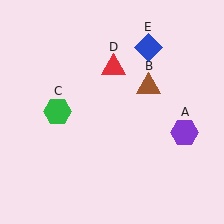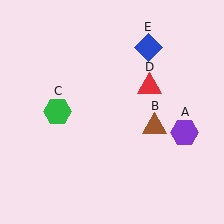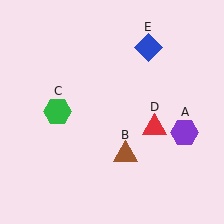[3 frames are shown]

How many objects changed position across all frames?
2 objects changed position: brown triangle (object B), red triangle (object D).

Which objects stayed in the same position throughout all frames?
Purple hexagon (object A) and green hexagon (object C) and blue diamond (object E) remained stationary.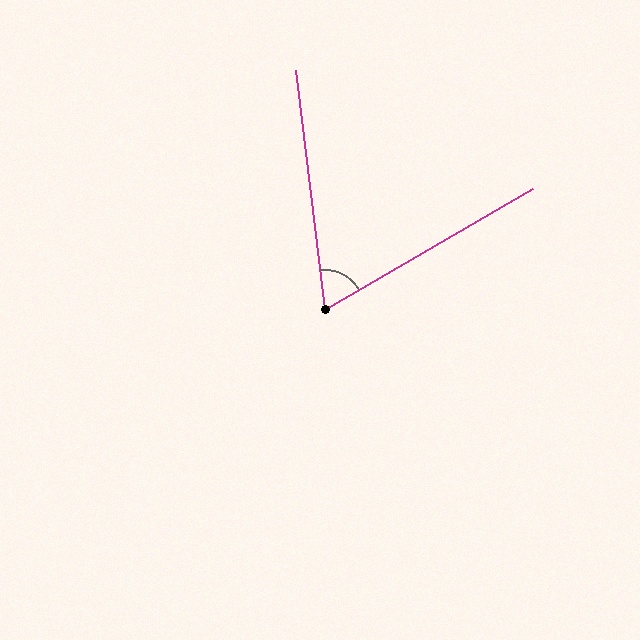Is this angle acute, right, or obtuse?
It is acute.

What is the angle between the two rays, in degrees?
Approximately 67 degrees.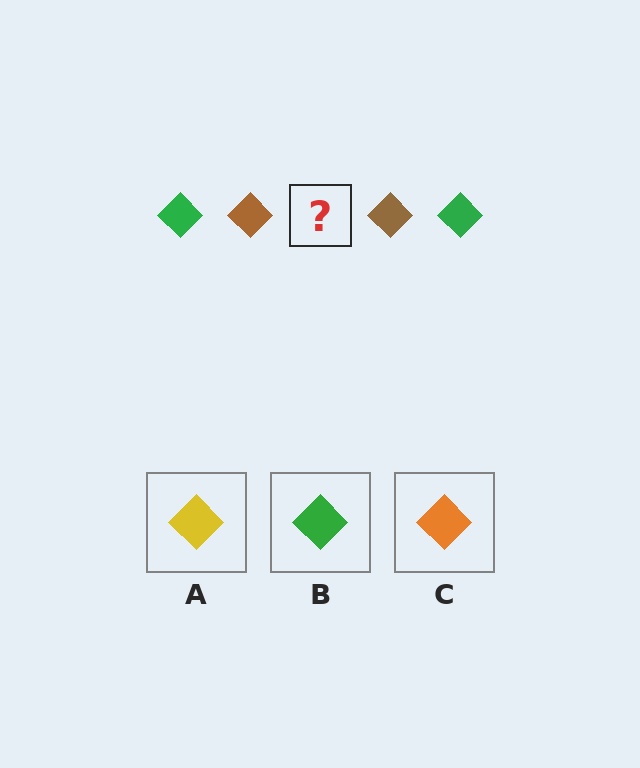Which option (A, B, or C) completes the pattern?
B.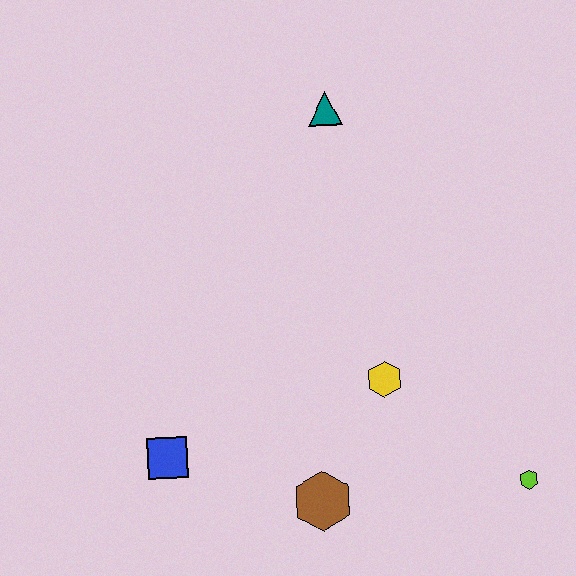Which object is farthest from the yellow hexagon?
The teal triangle is farthest from the yellow hexagon.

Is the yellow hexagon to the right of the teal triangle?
Yes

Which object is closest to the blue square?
The brown hexagon is closest to the blue square.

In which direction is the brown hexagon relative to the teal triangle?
The brown hexagon is below the teal triangle.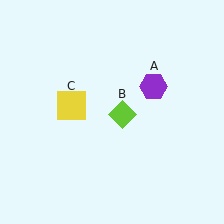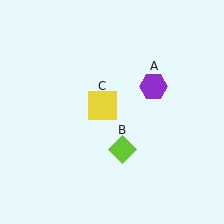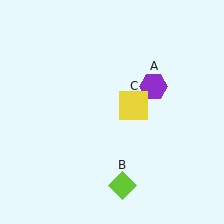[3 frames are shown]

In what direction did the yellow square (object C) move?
The yellow square (object C) moved right.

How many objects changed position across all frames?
2 objects changed position: lime diamond (object B), yellow square (object C).